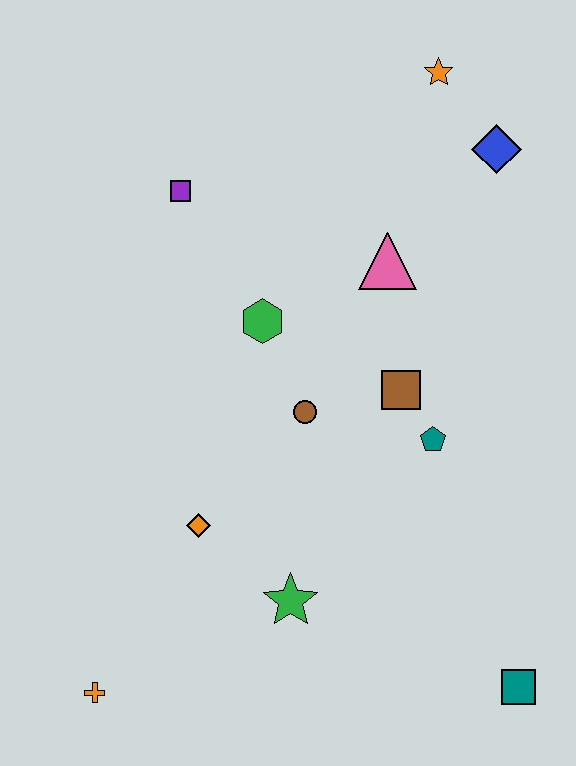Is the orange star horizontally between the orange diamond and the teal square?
Yes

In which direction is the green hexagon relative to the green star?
The green hexagon is above the green star.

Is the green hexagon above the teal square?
Yes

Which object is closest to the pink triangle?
The brown square is closest to the pink triangle.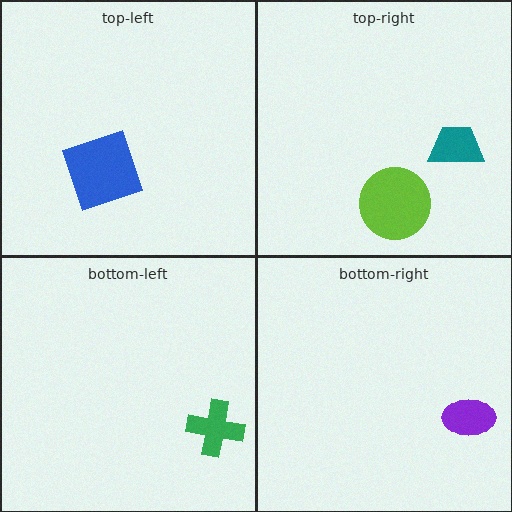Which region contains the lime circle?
The top-right region.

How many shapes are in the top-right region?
2.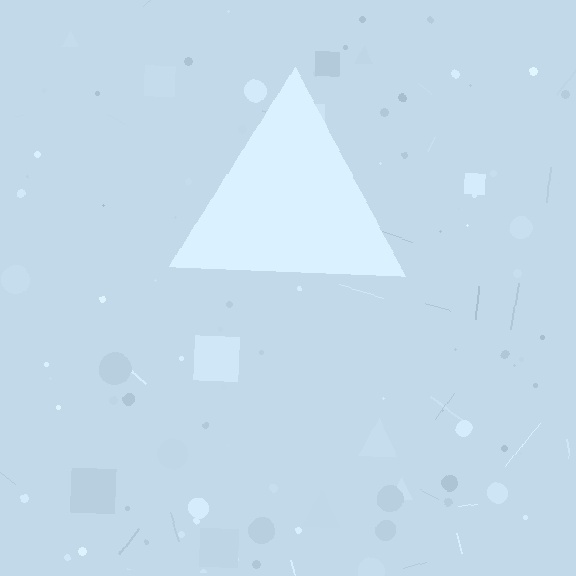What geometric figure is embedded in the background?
A triangle is embedded in the background.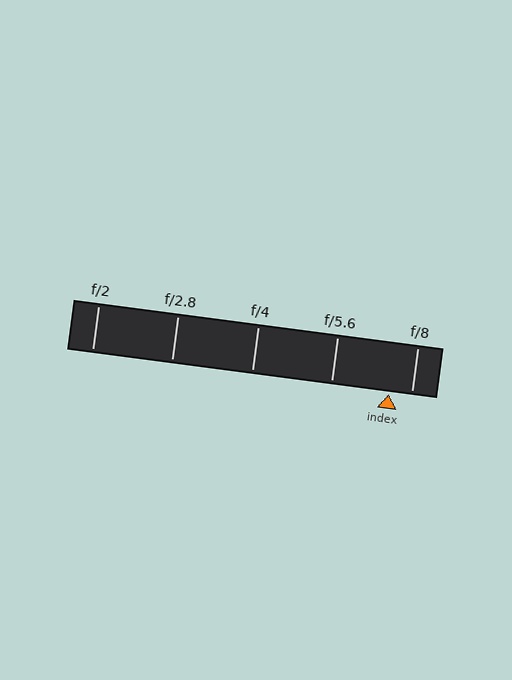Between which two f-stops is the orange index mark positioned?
The index mark is between f/5.6 and f/8.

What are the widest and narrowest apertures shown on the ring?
The widest aperture shown is f/2 and the narrowest is f/8.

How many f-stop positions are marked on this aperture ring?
There are 5 f-stop positions marked.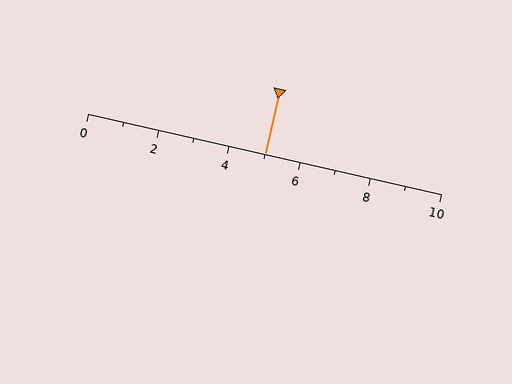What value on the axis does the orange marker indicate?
The marker indicates approximately 5.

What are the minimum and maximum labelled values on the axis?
The axis runs from 0 to 10.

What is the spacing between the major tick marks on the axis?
The major ticks are spaced 2 apart.